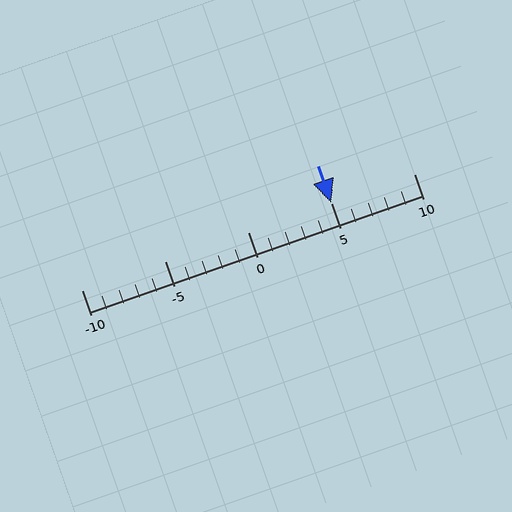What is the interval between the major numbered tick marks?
The major tick marks are spaced 5 units apart.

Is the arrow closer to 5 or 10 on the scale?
The arrow is closer to 5.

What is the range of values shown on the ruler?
The ruler shows values from -10 to 10.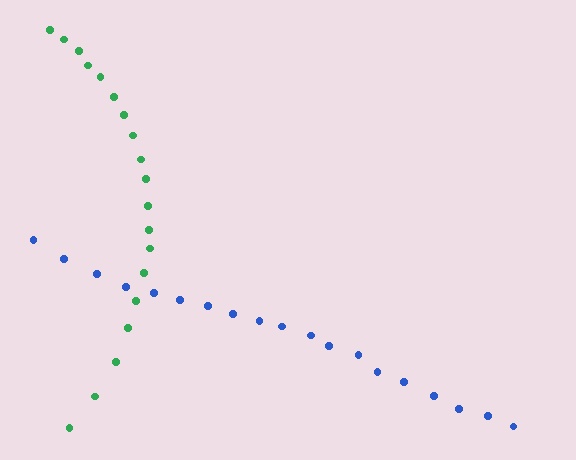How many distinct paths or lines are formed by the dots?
There are 2 distinct paths.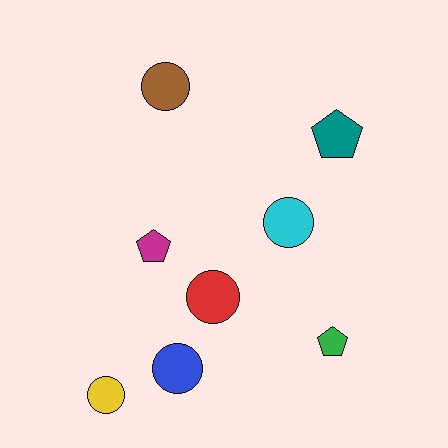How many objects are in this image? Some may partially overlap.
There are 8 objects.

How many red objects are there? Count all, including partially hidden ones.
There is 1 red object.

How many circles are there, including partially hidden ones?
There are 5 circles.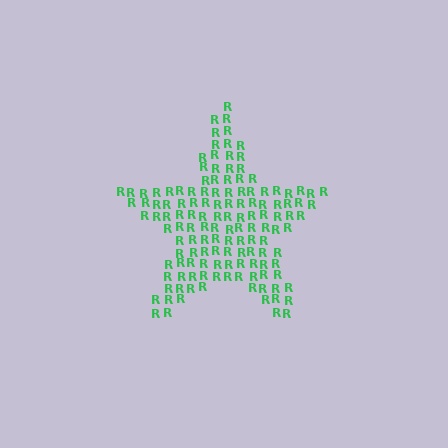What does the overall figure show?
The overall figure shows a star.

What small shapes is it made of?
It is made of small letter R's.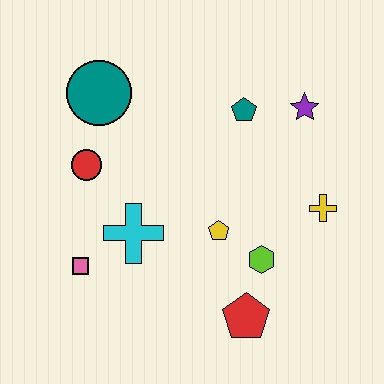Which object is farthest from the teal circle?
The red pentagon is farthest from the teal circle.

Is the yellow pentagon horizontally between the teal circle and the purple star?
Yes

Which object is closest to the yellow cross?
The lime hexagon is closest to the yellow cross.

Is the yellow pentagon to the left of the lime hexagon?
Yes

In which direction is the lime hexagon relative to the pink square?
The lime hexagon is to the right of the pink square.